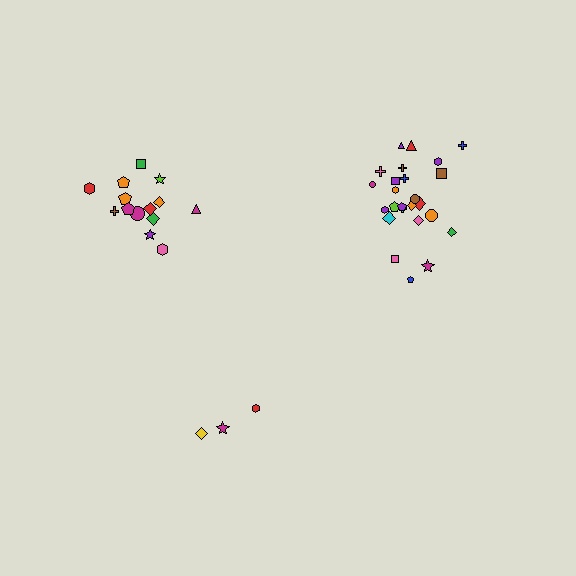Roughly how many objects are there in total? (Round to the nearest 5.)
Roughly 45 objects in total.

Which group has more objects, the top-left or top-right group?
The top-right group.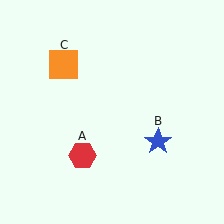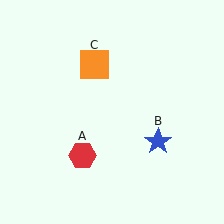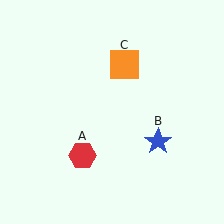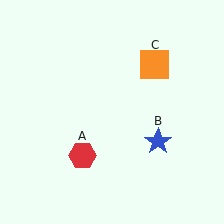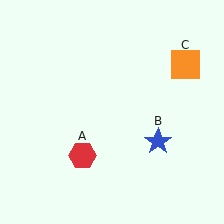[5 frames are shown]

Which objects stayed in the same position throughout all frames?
Red hexagon (object A) and blue star (object B) remained stationary.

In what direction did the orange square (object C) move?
The orange square (object C) moved right.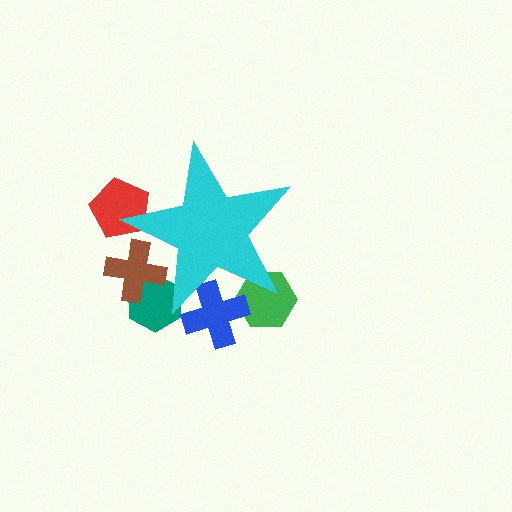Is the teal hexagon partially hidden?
Yes, the teal hexagon is partially hidden behind the cyan star.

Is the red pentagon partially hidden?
Yes, the red pentagon is partially hidden behind the cyan star.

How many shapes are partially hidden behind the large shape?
5 shapes are partially hidden.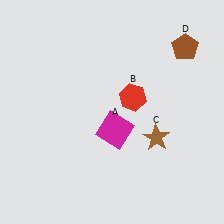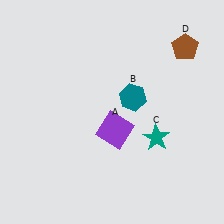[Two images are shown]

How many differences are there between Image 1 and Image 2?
There are 3 differences between the two images.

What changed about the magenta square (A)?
In Image 1, A is magenta. In Image 2, it changed to purple.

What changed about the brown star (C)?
In Image 1, C is brown. In Image 2, it changed to teal.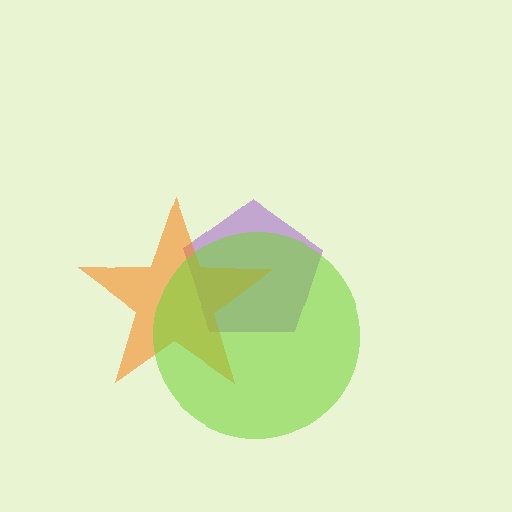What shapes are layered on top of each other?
The layered shapes are: a purple pentagon, an orange star, a lime circle.